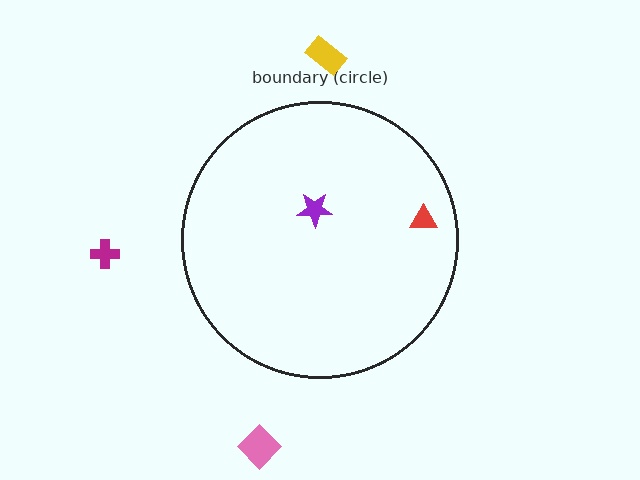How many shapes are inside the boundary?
2 inside, 3 outside.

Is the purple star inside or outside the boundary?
Inside.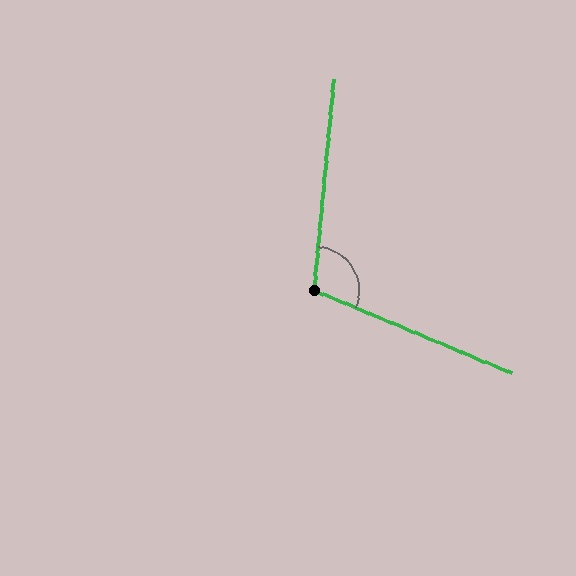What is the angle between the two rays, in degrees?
Approximately 107 degrees.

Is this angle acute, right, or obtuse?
It is obtuse.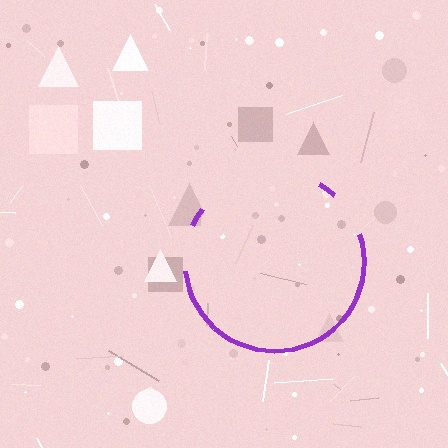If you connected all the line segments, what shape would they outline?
They would outline a circle.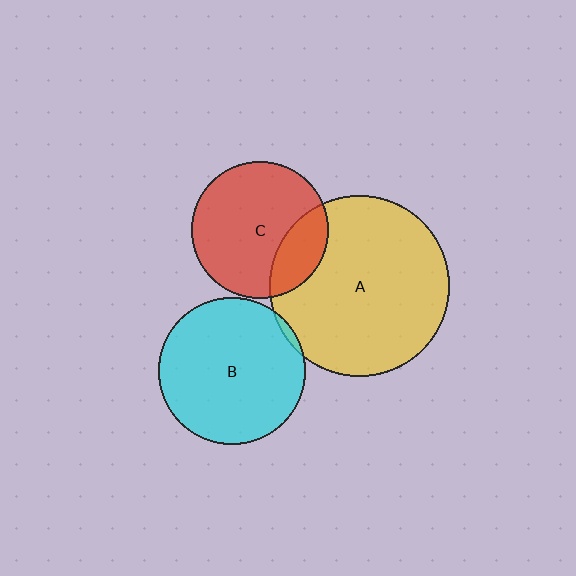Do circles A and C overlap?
Yes.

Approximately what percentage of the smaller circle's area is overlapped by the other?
Approximately 25%.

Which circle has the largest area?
Circle A (yellow).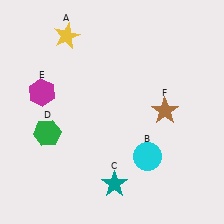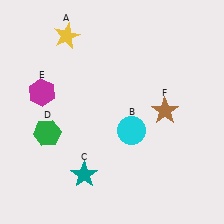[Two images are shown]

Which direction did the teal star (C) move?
The teal star (C) moved left.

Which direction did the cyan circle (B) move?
The cyan circle (B) moved up.